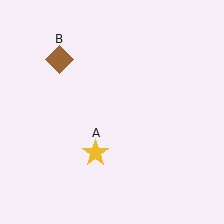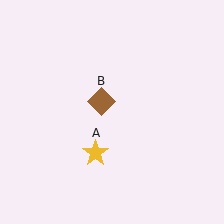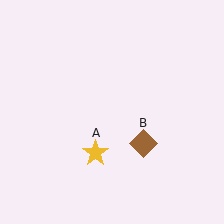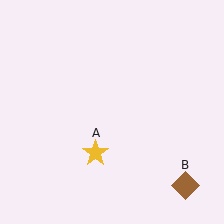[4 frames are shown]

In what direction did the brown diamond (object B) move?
The brown diamond (object B) moved down and to the right.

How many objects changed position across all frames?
1 object changed position: brown diamond (object B).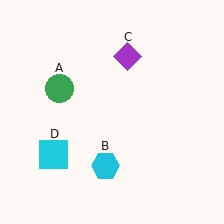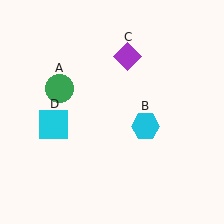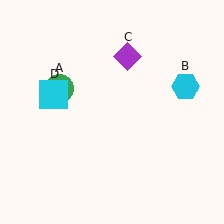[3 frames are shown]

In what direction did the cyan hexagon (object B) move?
The cyan hexagon (object B) moved up and to the right.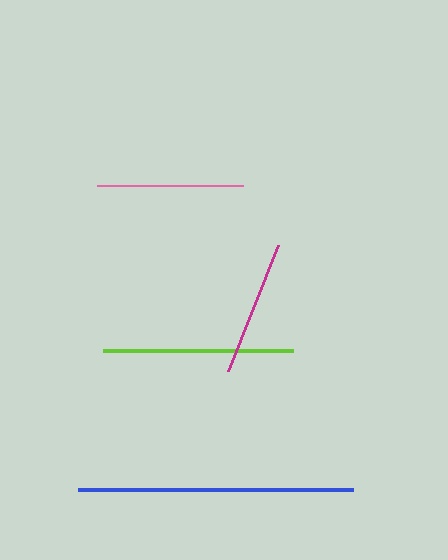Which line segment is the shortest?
The magenta line is the shortest at approximately 135 pixels.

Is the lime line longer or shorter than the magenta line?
The lime line is longer than the magenta line.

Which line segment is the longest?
The blue line is the longest at approximately 275 pixels.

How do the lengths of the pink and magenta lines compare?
The pink and magenta lines are approximately the same length.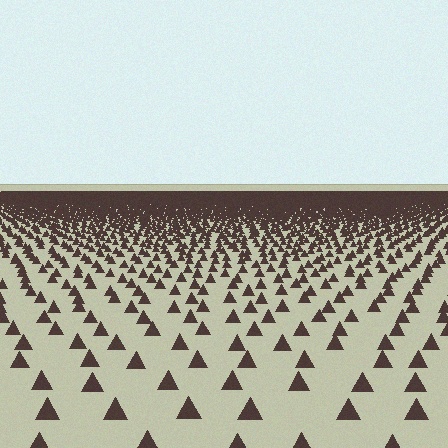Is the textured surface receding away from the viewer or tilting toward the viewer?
The surface is receding away from the viewer. Texture elements get smaller and denser toward the top.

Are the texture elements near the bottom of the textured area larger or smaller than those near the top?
Larger. Near the bottom, elements are closer to the viewer and appear at a bigger on-screen size.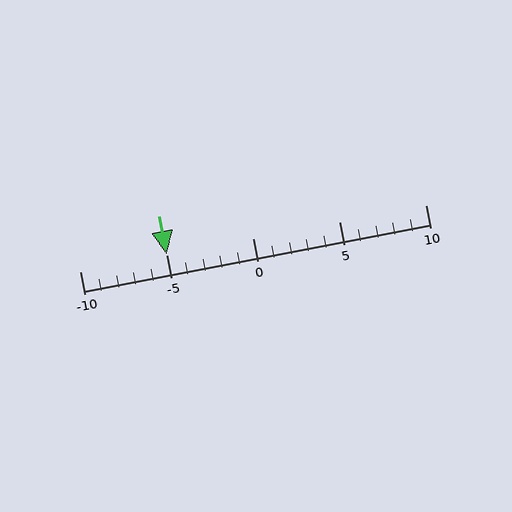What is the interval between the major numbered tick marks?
The major tick marks are spaced 5 units apart.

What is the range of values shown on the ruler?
The ruler shows values from -10 to 10.